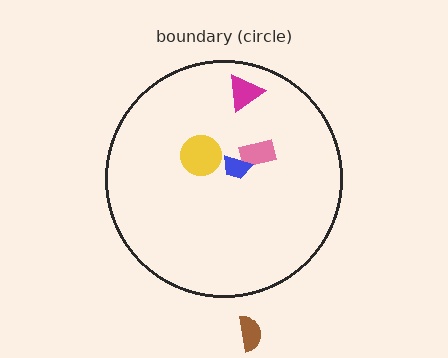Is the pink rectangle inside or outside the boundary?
Inside.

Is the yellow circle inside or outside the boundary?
Inside.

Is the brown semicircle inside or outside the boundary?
Outside.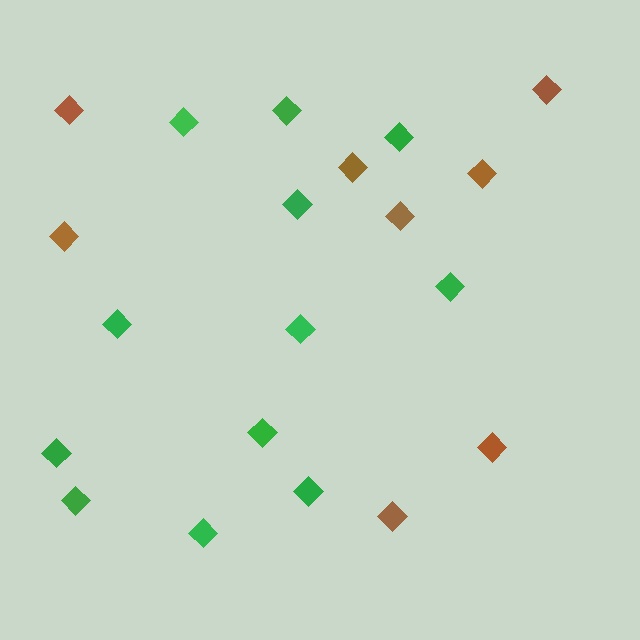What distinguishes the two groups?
There are 2 groups: one group of brown diamonds (8) and one group of green diamonds (12).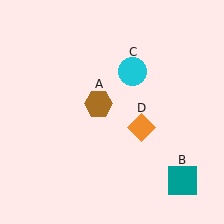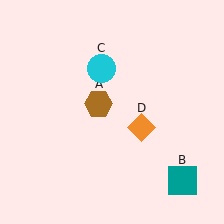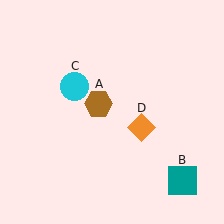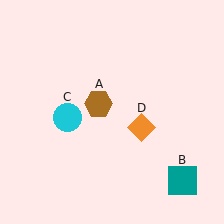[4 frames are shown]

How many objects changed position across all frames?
1 object changed position: cyan circle (object C).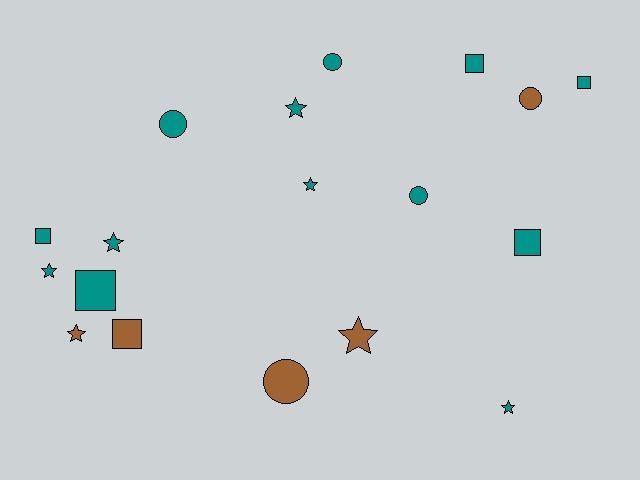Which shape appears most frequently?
Star, with 7 objects.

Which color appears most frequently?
Teal, with 13 objects.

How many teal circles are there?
There are 3 teal circles.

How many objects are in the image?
There are 18 objects.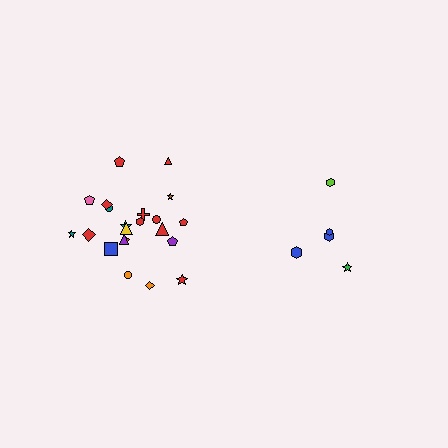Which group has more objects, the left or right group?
The left group.